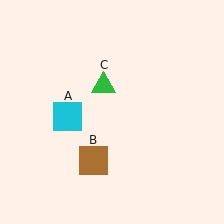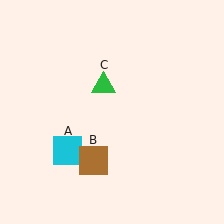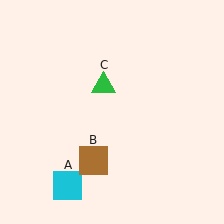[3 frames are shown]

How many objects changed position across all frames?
1 object changed position: cyan square (object A).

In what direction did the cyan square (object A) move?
The cyan square (object A) moved down.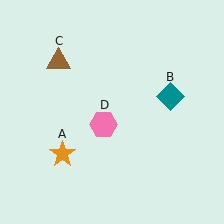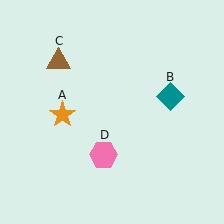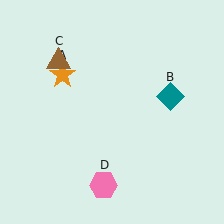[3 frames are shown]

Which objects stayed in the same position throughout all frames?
Teal diamond (object B) and brown triangle (object C) remained stationary.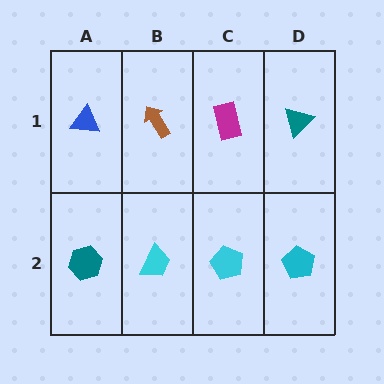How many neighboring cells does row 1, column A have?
2.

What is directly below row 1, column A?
A teal hexagon.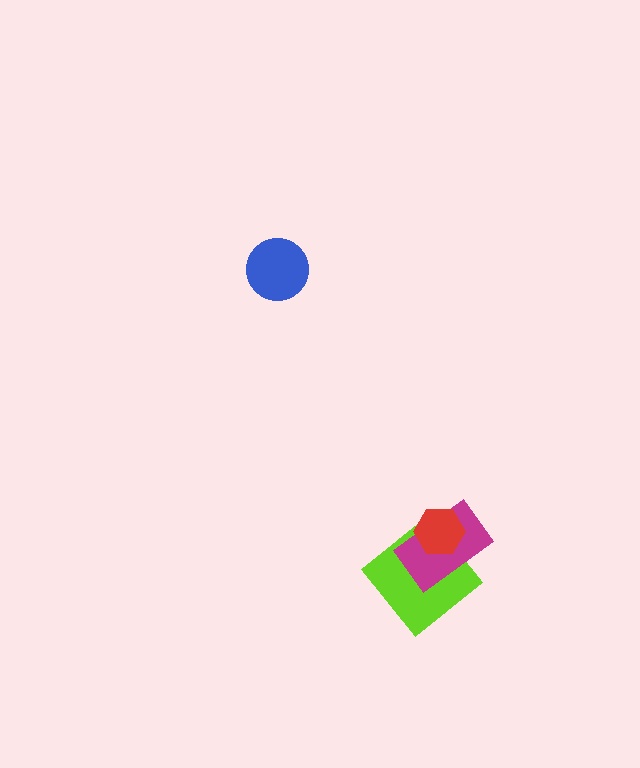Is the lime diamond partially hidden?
Yes, it is partially covered by another shape.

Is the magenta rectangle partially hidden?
Yes, it is partially covered by another shape.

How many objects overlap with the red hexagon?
2 objects overlap with the red hexagon.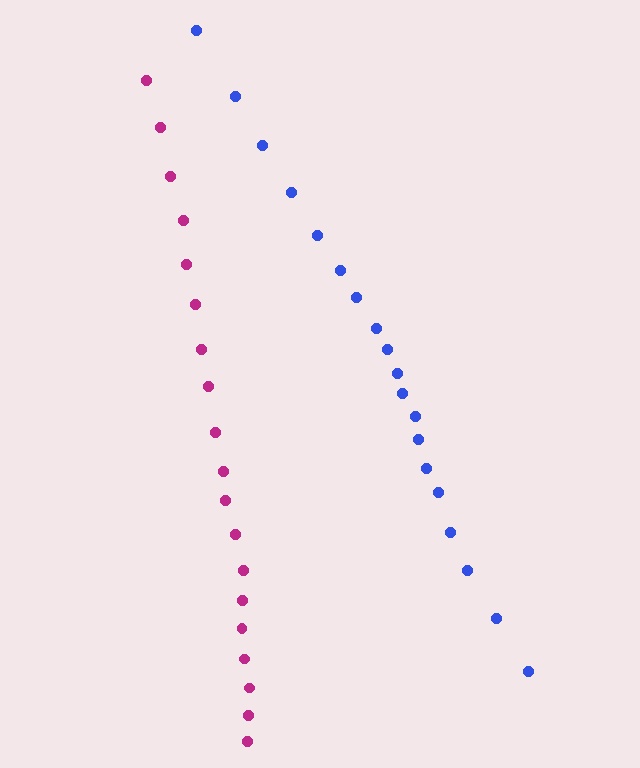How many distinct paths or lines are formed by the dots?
There are 2 distinct paths.